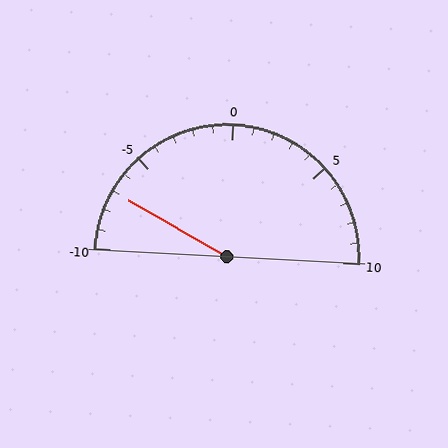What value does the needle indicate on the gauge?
The needle indicates approximately -7.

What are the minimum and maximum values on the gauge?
The gauge ranges from -10 to 10.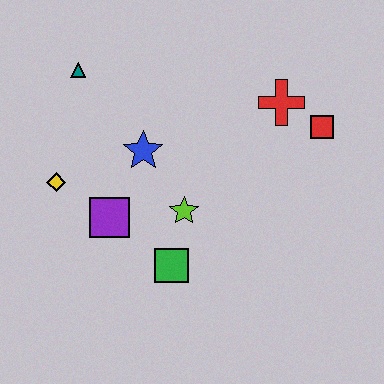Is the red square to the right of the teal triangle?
Yes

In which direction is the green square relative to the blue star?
The green square is below the blue star.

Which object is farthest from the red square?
The yellow diamond is farthest from the red square.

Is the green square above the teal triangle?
No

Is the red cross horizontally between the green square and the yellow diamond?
No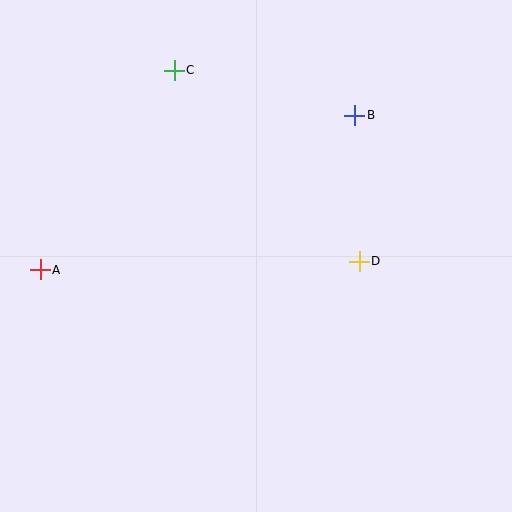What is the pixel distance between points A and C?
The distance between A and C is 240 pixels.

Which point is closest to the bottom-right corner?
Point D is closest to the bottom-right corner.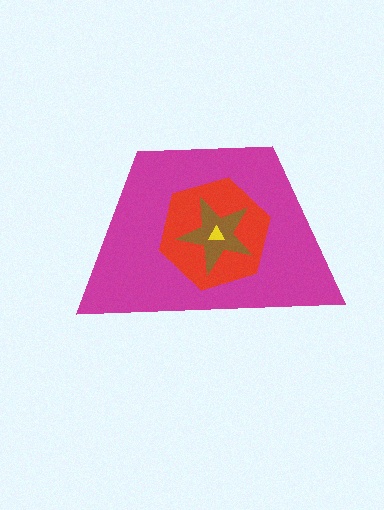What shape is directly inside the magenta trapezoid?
The red hexagon.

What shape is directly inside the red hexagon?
The brown star.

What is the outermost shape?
The magenta trapezoid.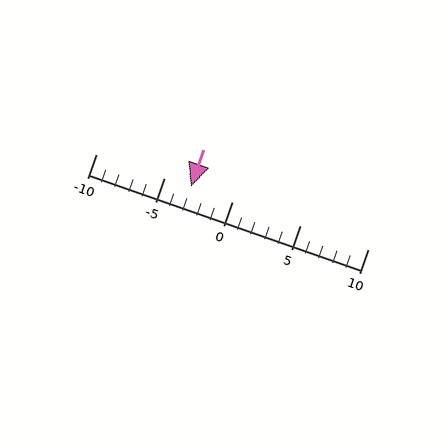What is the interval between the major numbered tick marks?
The major tick marks are spaced 5 units apart.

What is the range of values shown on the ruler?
The ruler shows values from -10 to 10.